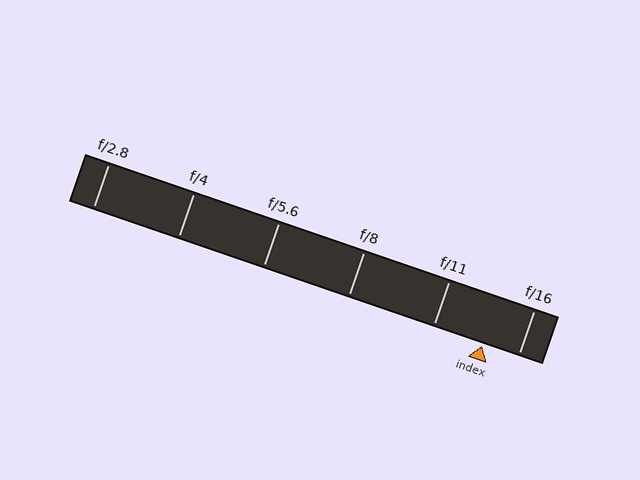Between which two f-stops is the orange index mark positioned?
The index mark is between f/11 and f/16.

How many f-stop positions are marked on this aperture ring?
There are 6 f-stop positions marked.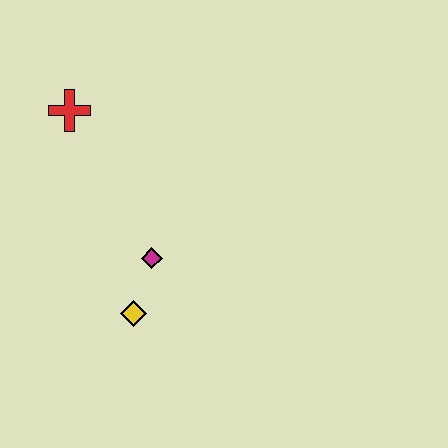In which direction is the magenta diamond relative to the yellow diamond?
The magenta diamond is above the yellow diamond.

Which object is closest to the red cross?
The magenta diamond is closest to the red cross.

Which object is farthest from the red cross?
The yellow diamond is farthest from the red cross.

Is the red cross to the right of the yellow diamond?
No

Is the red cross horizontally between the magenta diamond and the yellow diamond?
No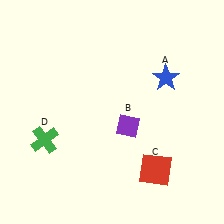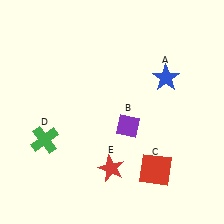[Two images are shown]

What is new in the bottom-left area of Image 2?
A red star (E) was added in the bottom-left area of Image 2.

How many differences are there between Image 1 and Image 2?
There is 1 difference between the two images.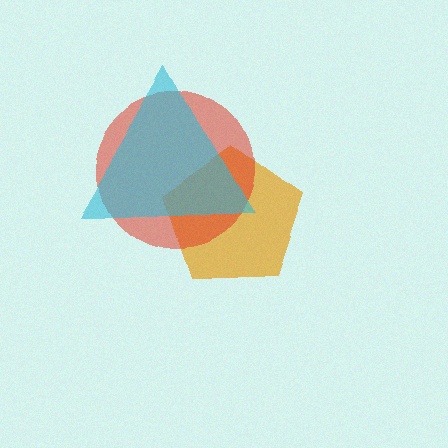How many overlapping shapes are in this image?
There are 3 overlapping shapes in the image.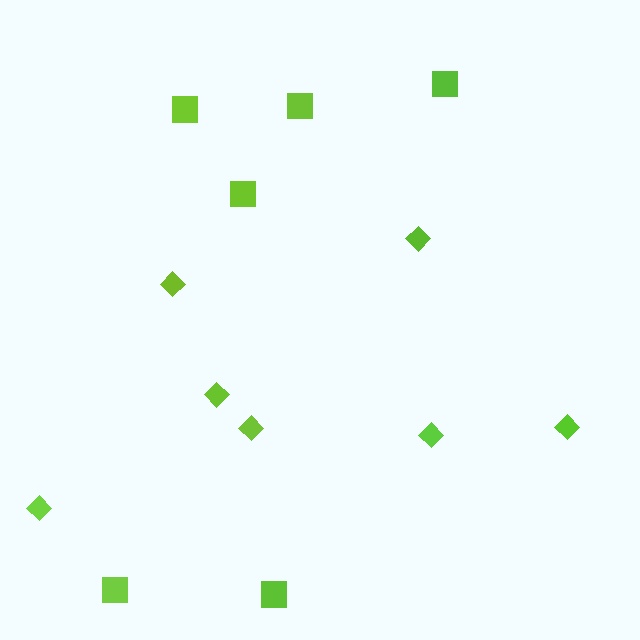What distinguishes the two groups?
There are 2 groups: one group of diamonds (7) and one group of squares (6).